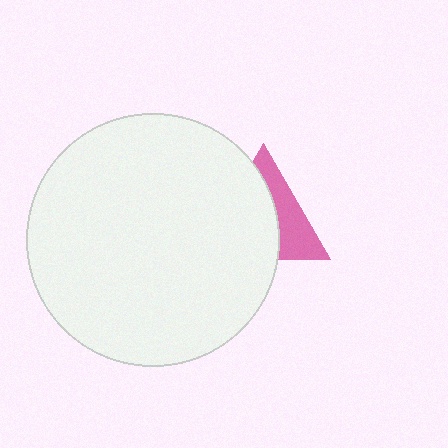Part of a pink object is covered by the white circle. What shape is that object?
It is a triangle.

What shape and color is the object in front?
The object in front is a white circle.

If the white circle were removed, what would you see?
You would see the complete pink triangle.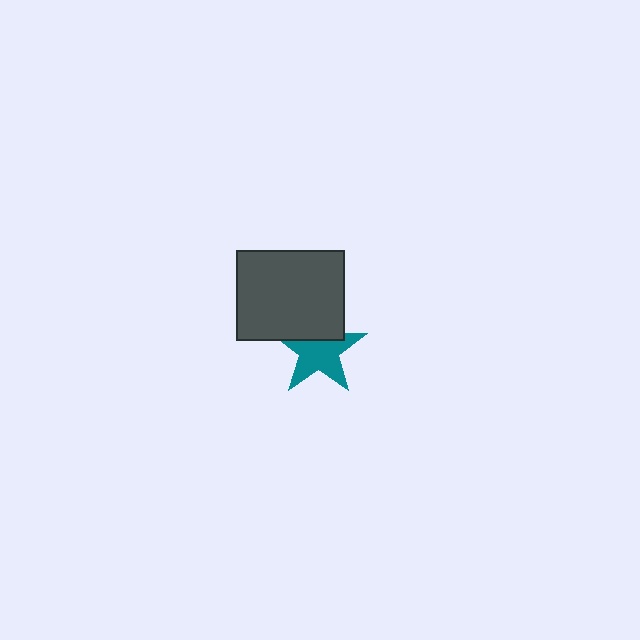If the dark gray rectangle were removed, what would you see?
You would see the complete teal star.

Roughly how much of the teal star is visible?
Most of it is visible (roughly 67%).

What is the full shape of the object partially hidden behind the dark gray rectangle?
The partially hidden object is a teal star.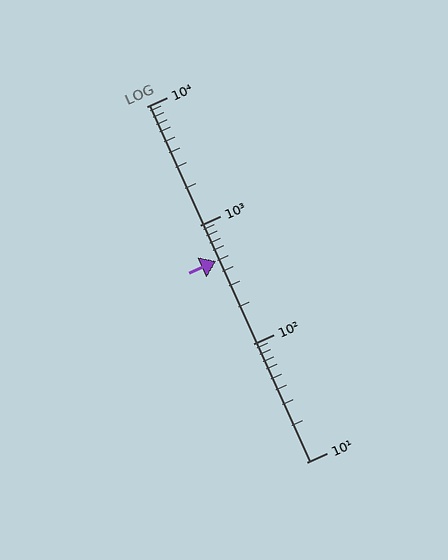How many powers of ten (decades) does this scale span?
The scale spans 3 decades, from 10 to 10000.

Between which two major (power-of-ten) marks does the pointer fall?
The pointer is between 100 and 1000.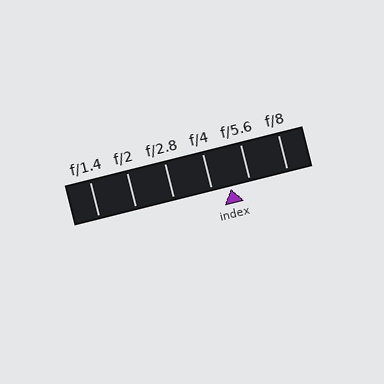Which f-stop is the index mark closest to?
The index mark is closest to f/4.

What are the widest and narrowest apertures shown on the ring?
The widest aperture shown is f/1.4 and the narrowest is f/8.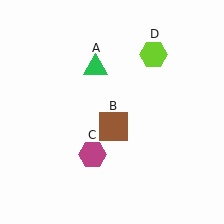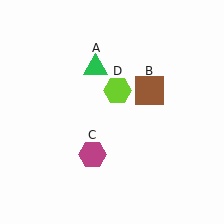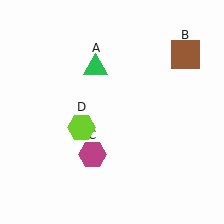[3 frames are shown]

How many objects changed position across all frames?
2 objects changed position: brown square (object B), lime hexagon (object D).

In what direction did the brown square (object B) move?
The brown square (object B) moved up and to the right.